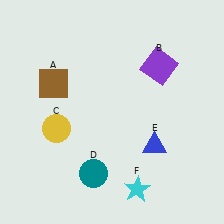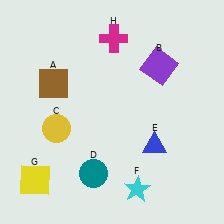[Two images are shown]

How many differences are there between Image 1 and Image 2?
There are 2 differences between the two images.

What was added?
A yellow square (G), a magenta cross (H) were added in Image 2.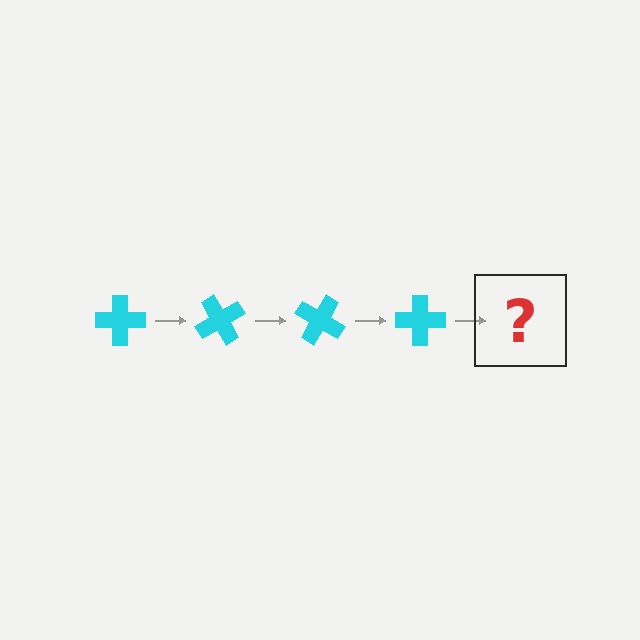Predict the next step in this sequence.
The next step is a cyan cross rotated 240 degrees.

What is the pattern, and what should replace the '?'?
The pattern is that the cross rotates 60 degrees each step. The '?' should be a cyan cross rotated 240 degrees.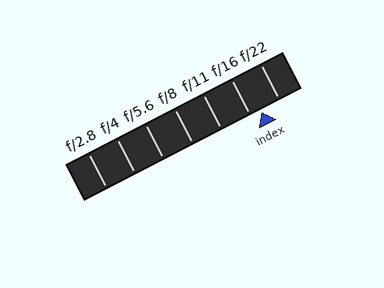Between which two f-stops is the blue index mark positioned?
The index mark is between f/16 and f/22.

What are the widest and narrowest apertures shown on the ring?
The widest aperture shown is f/2.8 and the narrowest is f/22.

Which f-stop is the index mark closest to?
The index mark is closest to f/16.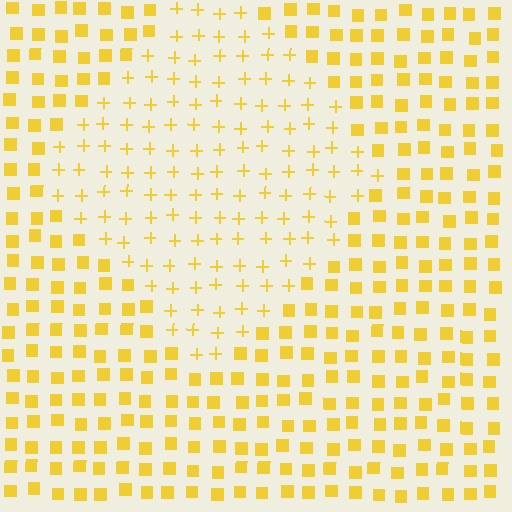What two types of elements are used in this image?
The image uses plus signs inside the diamond region and squares outside it.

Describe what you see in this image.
The image is filled with small yellow elements arranged in a uniform grid. A diamond-shaped region contains plus signs, while the surrounding area contains squares. The boundary is defined purely by the change in element shape.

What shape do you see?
I see a diamond.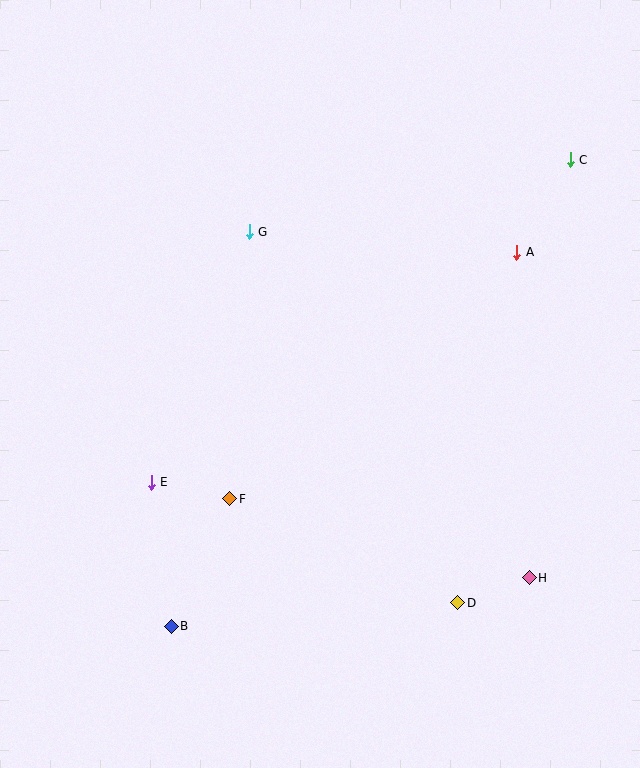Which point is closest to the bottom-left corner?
Point B is closest to the bottom-left corner.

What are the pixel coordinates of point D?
Point D is at (458, 603).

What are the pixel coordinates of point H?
Point H is at (529, 578).